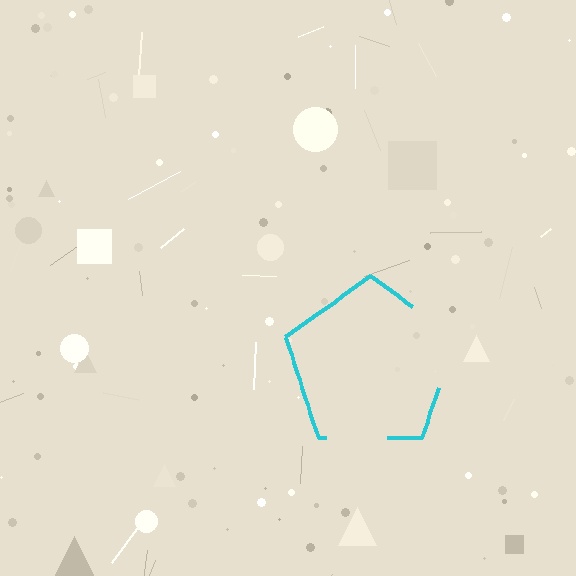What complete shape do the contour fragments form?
The contour fragments form a pentagon.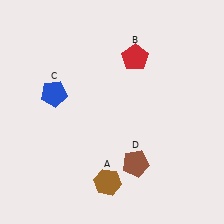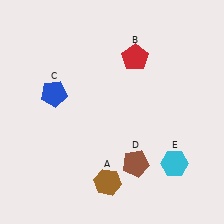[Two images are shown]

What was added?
A cyan hexagon (E) was added in Image 2.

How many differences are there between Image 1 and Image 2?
There is 1 difference between the two images.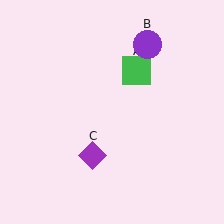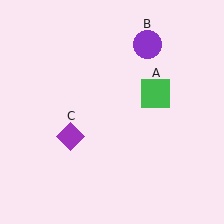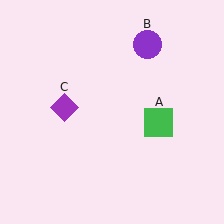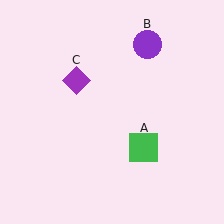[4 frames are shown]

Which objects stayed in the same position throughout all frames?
Purple circle (object B) remained stationary.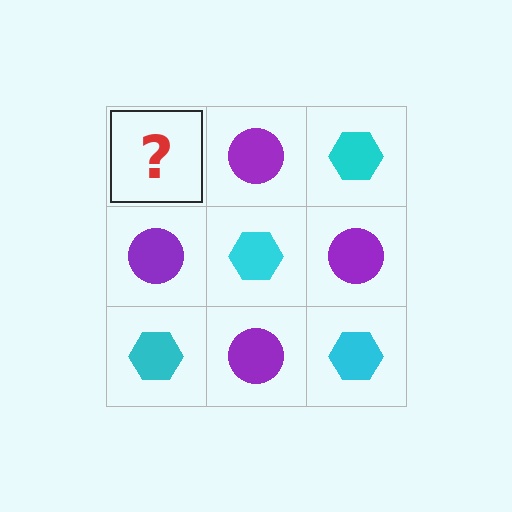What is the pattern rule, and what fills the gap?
The rule is that it alternates cyan hexagon and purple circle in a checkerboard pattern. The gap should be filled with a cyan hexagon.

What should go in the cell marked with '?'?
The missing cell should contain a cyan hexagon.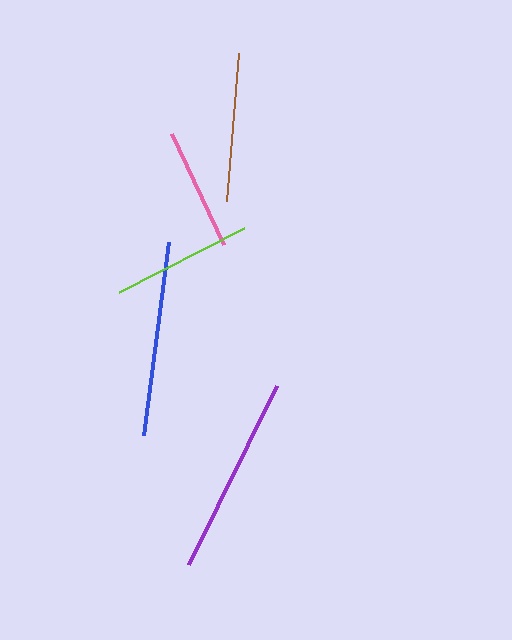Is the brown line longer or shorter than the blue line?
The blue line is longer than the brown line.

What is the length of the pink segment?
The pink segment is approximately 122 pixels long.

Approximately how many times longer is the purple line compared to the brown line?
The purple line is approximately 1.3 times the length of the brown line.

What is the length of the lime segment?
The lime segment is approximately 140 pixels long.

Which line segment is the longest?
The purple line is the longest at approximately 200 pixels.